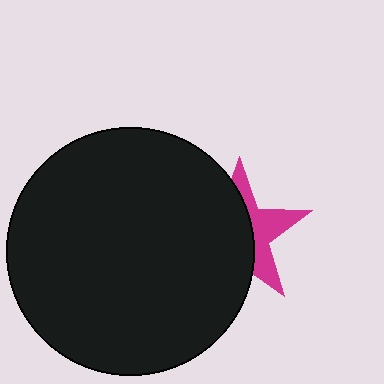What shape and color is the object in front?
The object in front is a black circle.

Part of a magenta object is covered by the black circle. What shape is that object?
It is a star.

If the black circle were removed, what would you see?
You would see the complete magenta star.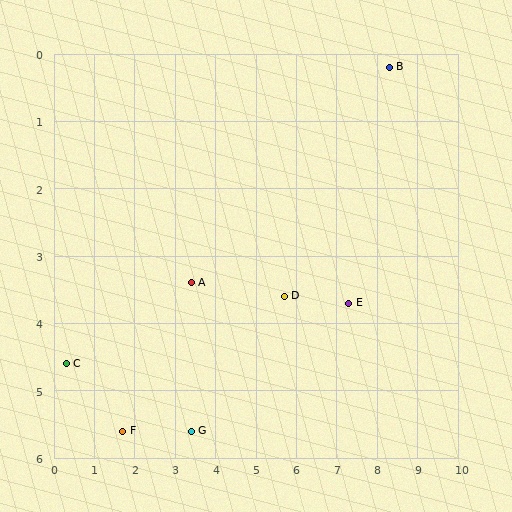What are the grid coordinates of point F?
Point F is at approximately (1.7, 5.6).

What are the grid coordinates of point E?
Point E is at approximately (7.3, 3.7).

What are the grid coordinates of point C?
Point C is at approximately (0.3, 4.6).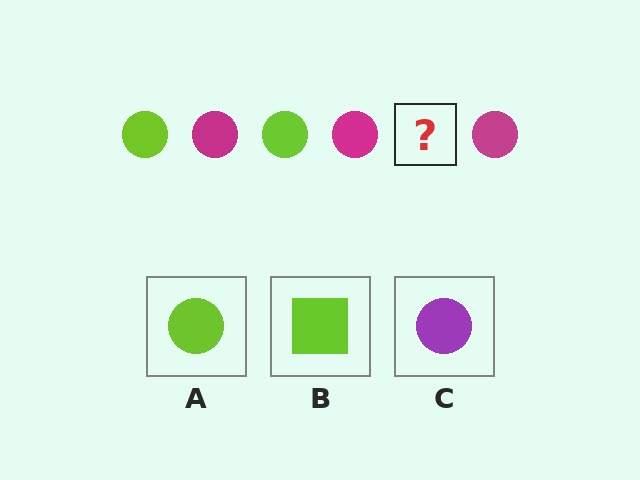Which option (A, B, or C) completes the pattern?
A.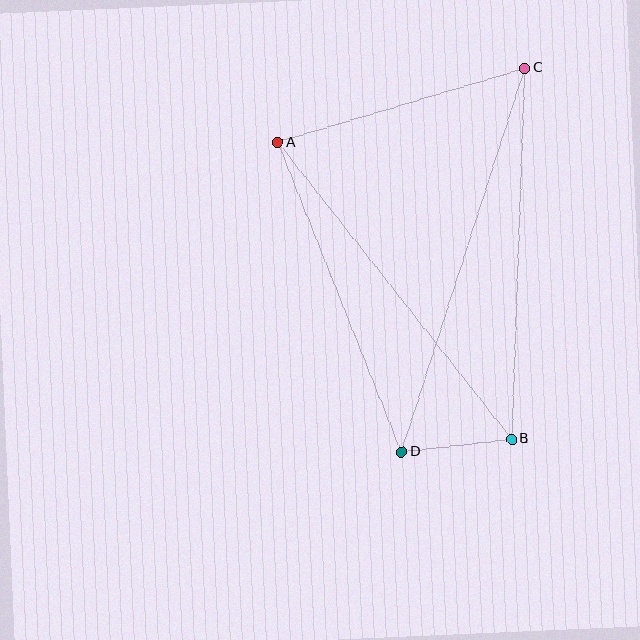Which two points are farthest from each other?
Points C and D are farthest from each other.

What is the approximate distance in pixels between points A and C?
The distance between A and C is approximately 258 pixels.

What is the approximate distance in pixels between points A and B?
The distance between A and B is approximately 378 pixels.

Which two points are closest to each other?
Points B and D are closest to each other.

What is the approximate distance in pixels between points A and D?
The distance between A and D is approximately 333 pixels.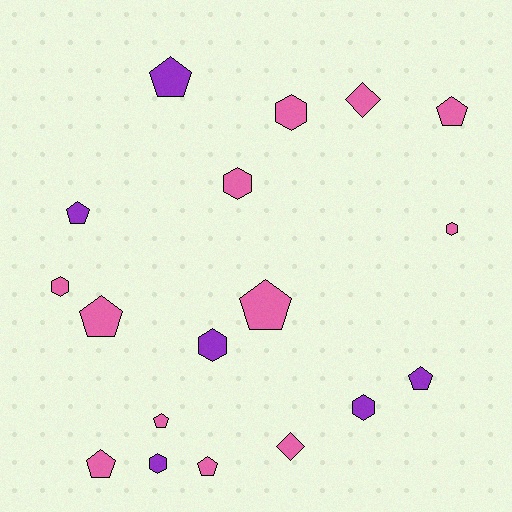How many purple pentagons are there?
There are 3 purple pentagons.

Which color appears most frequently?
Pink, with 12 objects.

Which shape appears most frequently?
Pentagon, with 9 objects.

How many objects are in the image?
There are 18 objects.